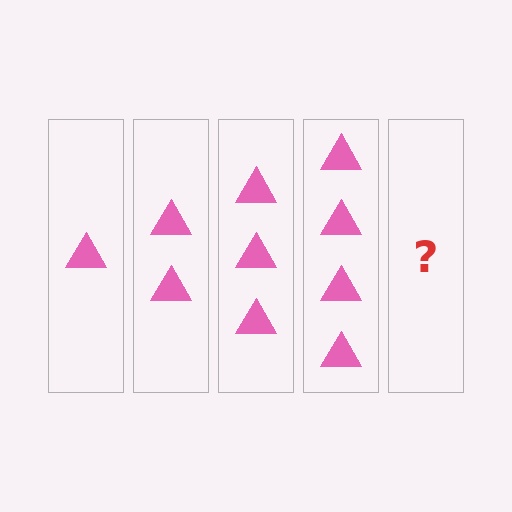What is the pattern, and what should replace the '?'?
The pattern is that each step adds one more triangle. The '?' should be 5 triangles.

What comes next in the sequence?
The next element should be 5 triangles.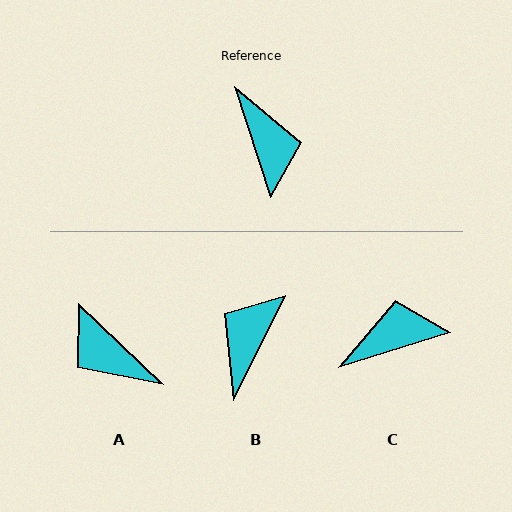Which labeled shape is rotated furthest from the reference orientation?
A, about 151 degrees away.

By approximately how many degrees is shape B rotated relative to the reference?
Approximately 135 degrees counter-clockwise.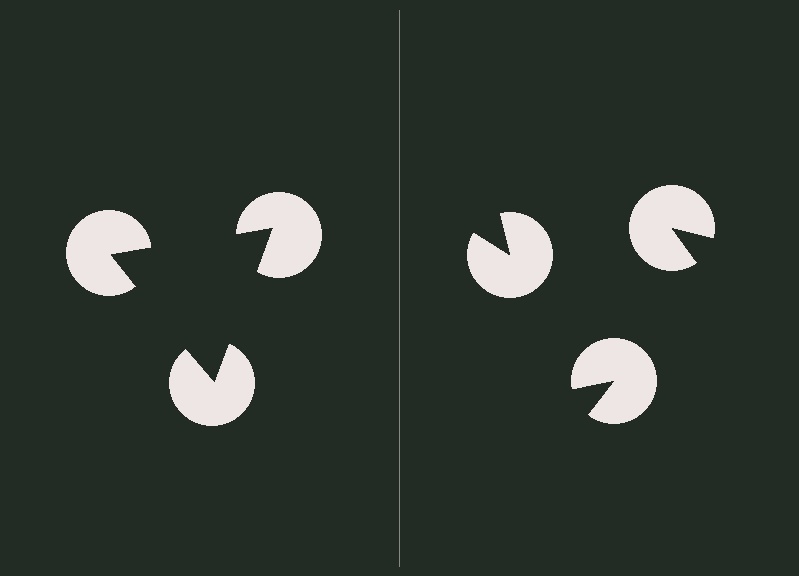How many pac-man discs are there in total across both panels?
6 — 3 on each side.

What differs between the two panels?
The pac-man discs are positioned identically on both sides; only the wedge orientations differ. On the left they align to a triangle; on the right they are misaligned.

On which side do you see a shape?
An illusory triangle appears on the left side. On the right side the wedge cuts are rotated, so no coherent shape forms.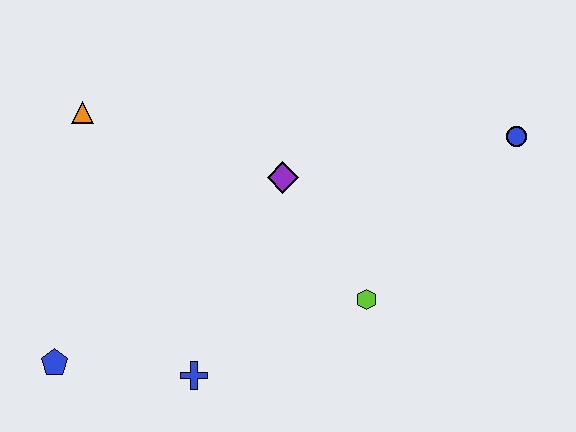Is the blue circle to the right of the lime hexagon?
Yes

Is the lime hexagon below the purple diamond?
Yes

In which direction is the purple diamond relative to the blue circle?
The purple diamond is to the left of the blue circle.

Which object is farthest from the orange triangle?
The blue circle is farthest from the orange triangle.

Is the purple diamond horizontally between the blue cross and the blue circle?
Yes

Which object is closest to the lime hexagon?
The purple diamond is closest to the lime hexagon.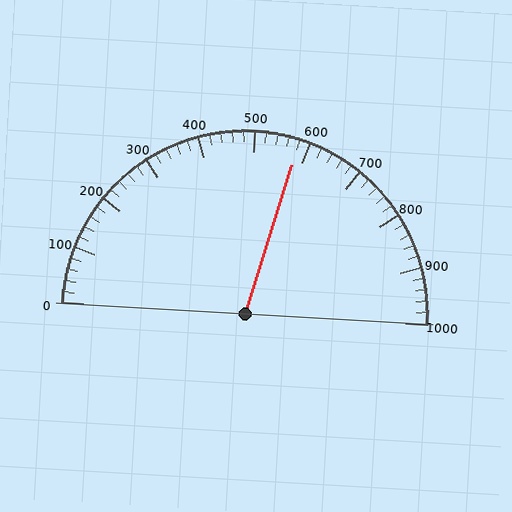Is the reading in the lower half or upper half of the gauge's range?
The reading is in the upper half of the range (0 to 1000).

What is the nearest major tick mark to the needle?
The nearest major tick mark is 600.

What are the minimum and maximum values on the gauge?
The gauge ranges from 0 to 1000.